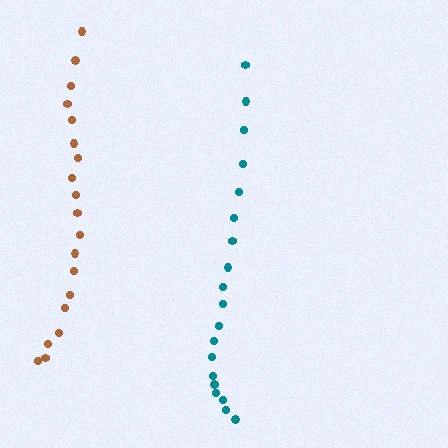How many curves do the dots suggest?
There are 2 distinct paths.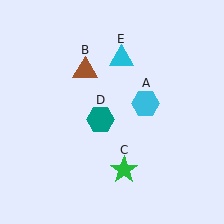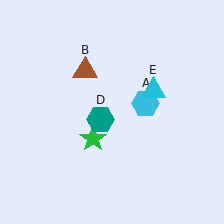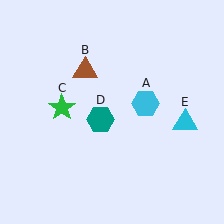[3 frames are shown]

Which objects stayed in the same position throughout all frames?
Cyan hexagon (object A) and brown triangle (object B) and teal hexagon (object D) remained stationary.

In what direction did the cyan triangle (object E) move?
The cyan triangle (object E) moved down and to the right.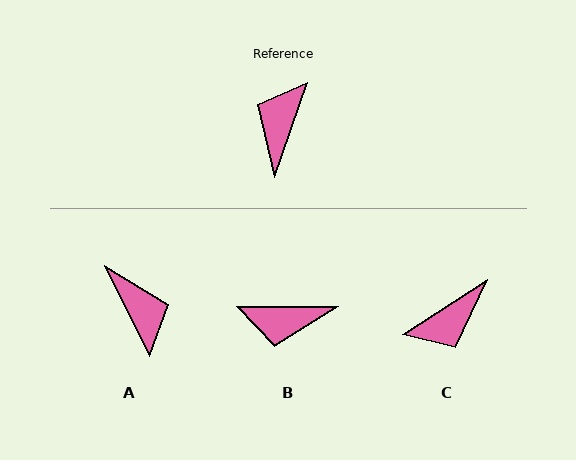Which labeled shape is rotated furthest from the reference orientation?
C, about 142 degrees away.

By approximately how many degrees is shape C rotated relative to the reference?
Approximately 142 degrees counter-clockwise.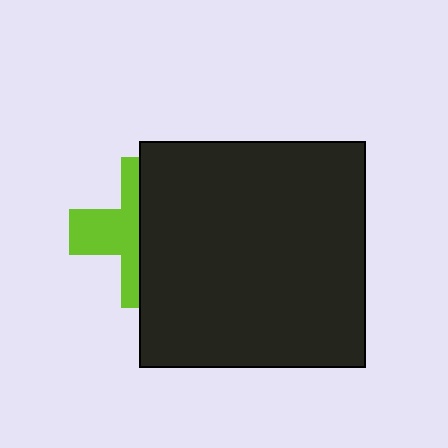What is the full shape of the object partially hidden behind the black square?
The partially hidden object is a lime cross.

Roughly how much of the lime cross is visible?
A small part of it is visible (roughly 44%).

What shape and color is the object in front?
The object in front is a black square.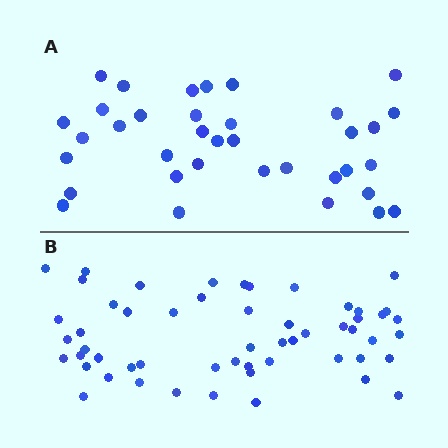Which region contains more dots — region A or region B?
Region B (the bottom region) has more dots.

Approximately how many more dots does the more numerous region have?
Region B has approximately 20 more dots than region A.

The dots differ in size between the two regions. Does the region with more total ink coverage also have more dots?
No. Region A has more total ink coverage because its dots are larger, but region B actually contains more individual dots. Total area can be misleading — the number of items is what matters here.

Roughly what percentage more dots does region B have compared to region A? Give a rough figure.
About 55% more.